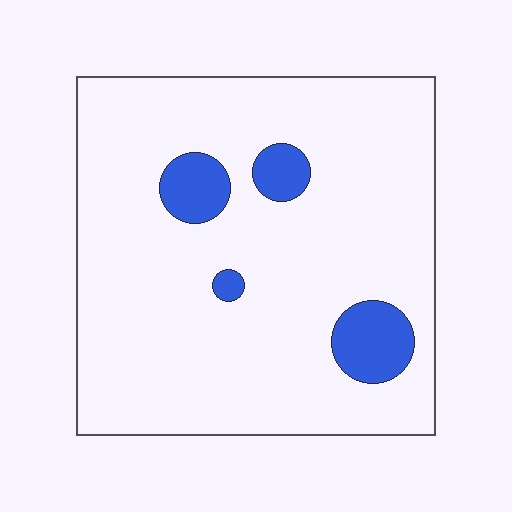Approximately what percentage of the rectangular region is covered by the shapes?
Approximately 10%.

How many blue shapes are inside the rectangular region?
4.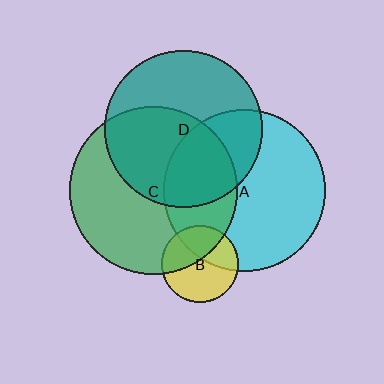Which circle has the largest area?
Circle C (green).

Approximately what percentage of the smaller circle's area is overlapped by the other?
Approximately 35%.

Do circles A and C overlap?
Yes.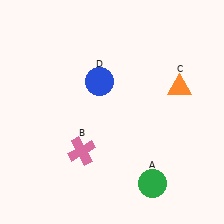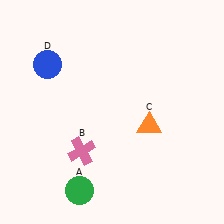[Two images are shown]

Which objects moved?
The objects that moved are: the green circle (A), the orange triangle (C), the blue circle (D).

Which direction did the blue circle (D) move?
The blue circle (D) moved left.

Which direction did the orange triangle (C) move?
The orange triangle (C) moved down.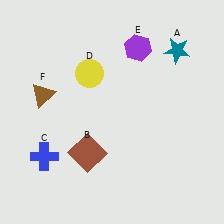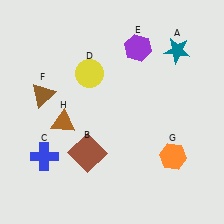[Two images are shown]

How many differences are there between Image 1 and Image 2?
There are 2 differences between the two images.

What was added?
An orange hexagon (G), a brown triangle (H) were added in Image 2.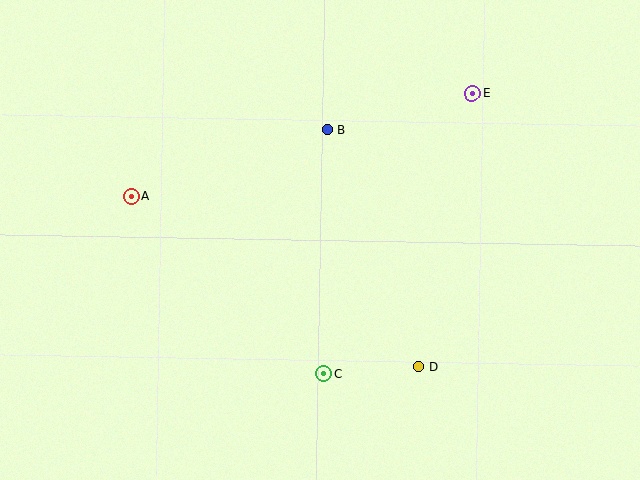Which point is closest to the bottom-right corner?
Point D is closest to the bottom-right corner.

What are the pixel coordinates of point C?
Point C is at (323, 374).